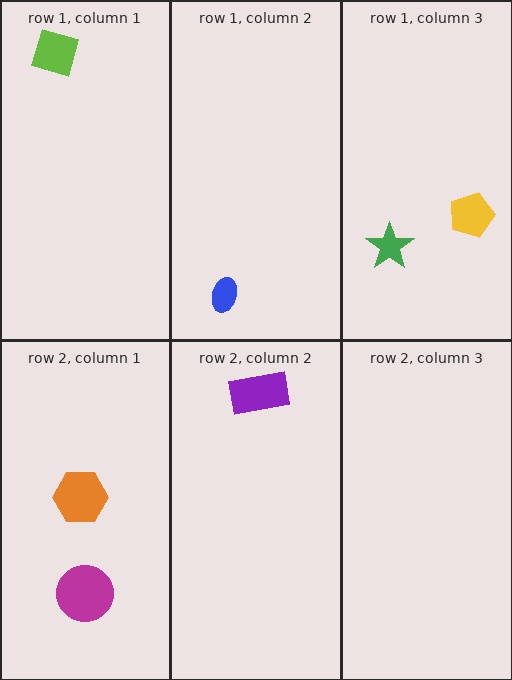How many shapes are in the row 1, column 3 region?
2.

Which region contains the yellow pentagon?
The row 1, column 3 region.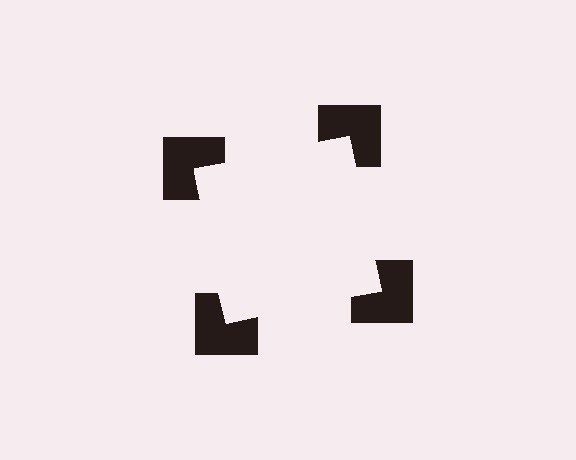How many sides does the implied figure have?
4 sides.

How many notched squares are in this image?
There are 4 — one at each vertex of the illusory square.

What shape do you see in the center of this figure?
An illusory square — its edges are inferred from the aligned wedge cuts in the notched squares, not physically drawn.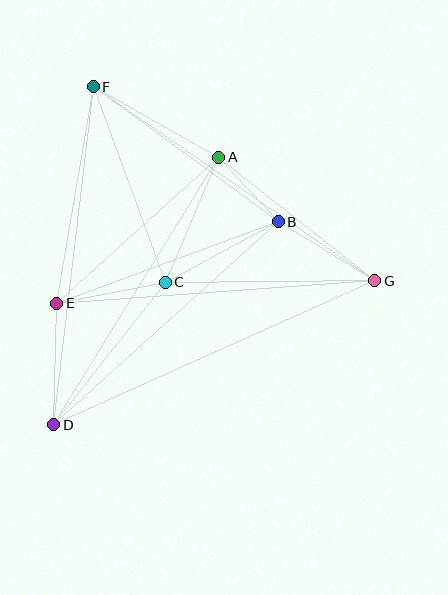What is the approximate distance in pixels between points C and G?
The distance between C and G is approximately 210 pixels.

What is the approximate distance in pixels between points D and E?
The distance between D and E is approximately 121 pixels.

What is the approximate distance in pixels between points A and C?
The distance between A and C is approximately 136 pixels.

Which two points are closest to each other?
Points A and B are closest to each other.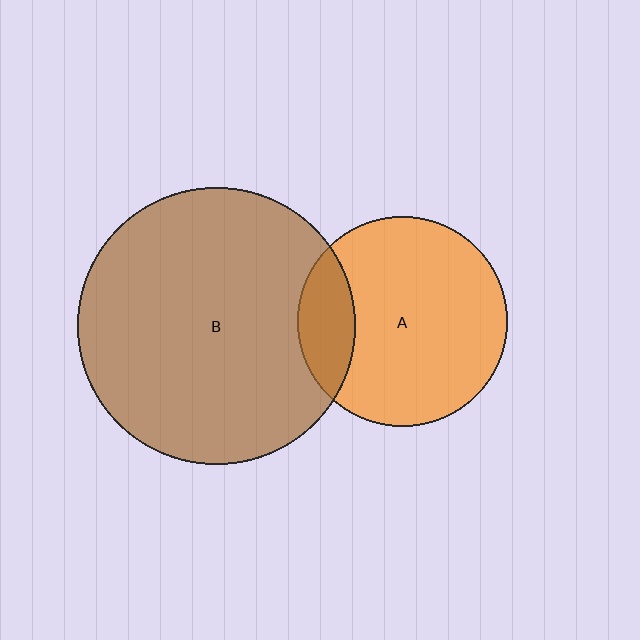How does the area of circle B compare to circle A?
Approximately 1.7 times.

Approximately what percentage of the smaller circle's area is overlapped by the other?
Approximately 20%.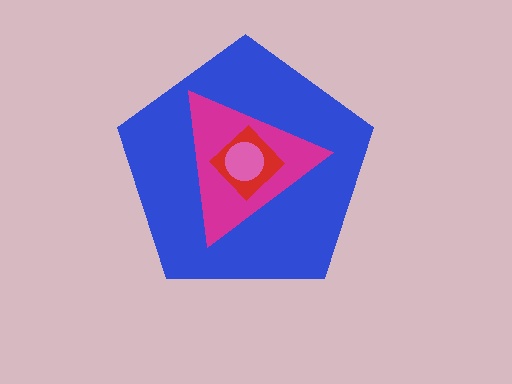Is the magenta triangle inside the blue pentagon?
Yes.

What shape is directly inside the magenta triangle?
The red diamond.